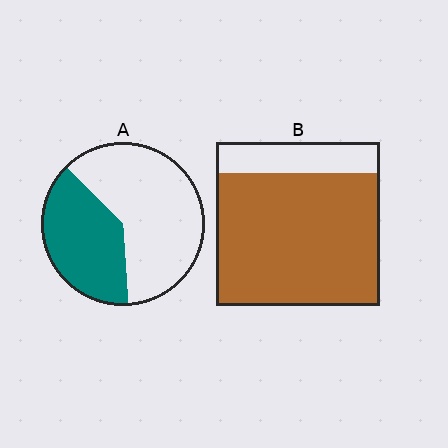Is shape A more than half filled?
No.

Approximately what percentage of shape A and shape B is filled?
A is approximately 40% and B is approximately 80%.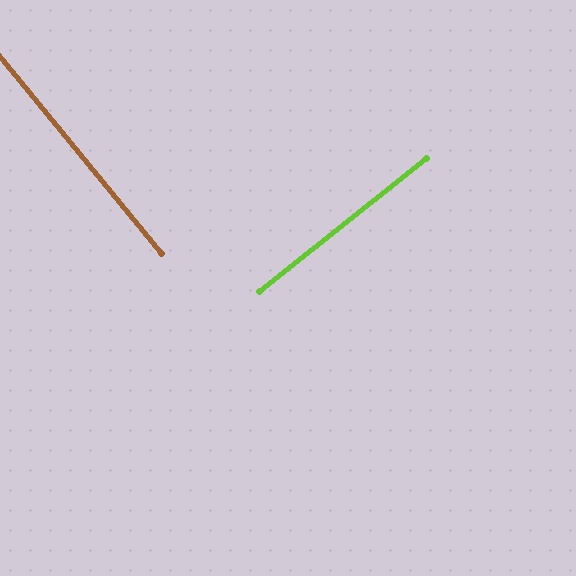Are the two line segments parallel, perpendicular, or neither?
Perpendicular — they meet at approximately 89°.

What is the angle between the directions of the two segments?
Approximately 89 degrees.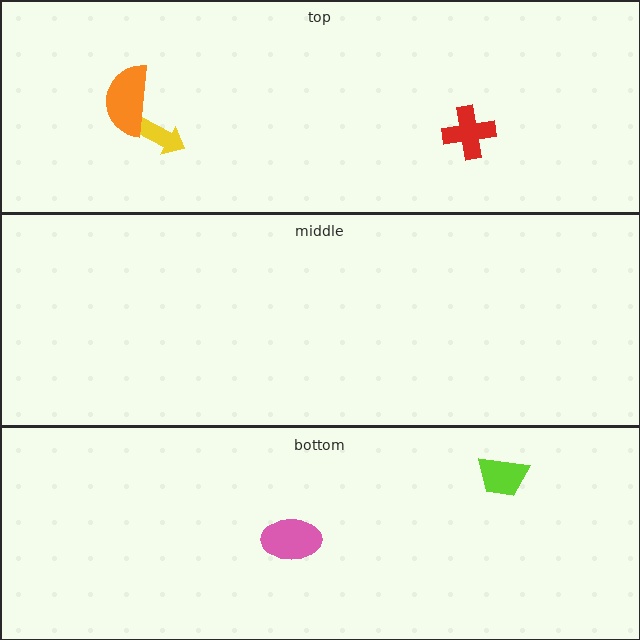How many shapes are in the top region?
3.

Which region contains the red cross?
The top region.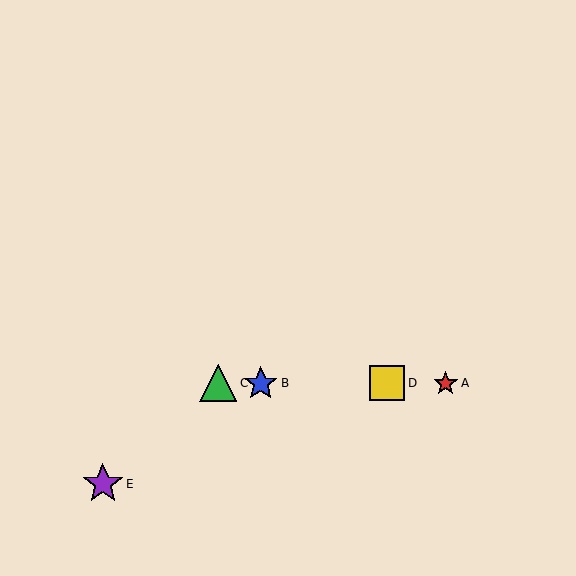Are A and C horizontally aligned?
Yes, both are at y≈383.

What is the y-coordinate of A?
Object A is at y≈383.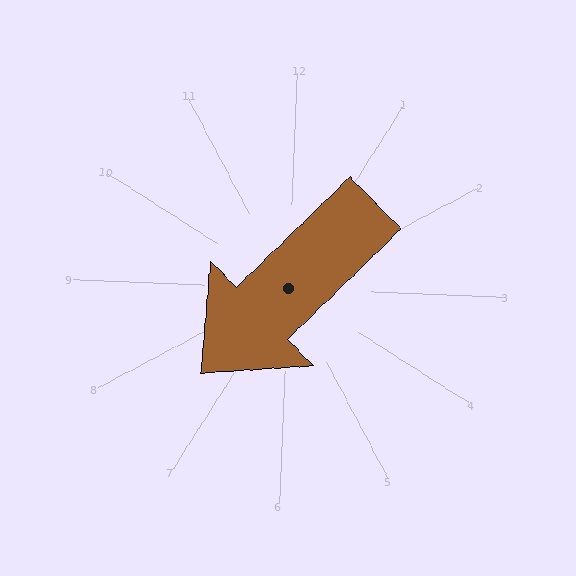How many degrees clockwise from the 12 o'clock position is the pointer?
Approximately 223 degrees.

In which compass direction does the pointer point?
Southwest.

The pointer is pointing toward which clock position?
Roughly 7 o'clock.